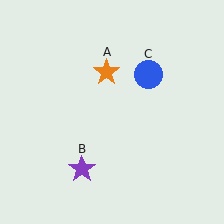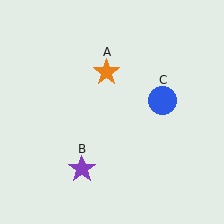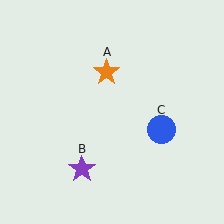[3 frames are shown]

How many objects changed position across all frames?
1 object changed position: blue circle (object C).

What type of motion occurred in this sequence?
The blue circle (object C) rotated clockwise around the center of the scene.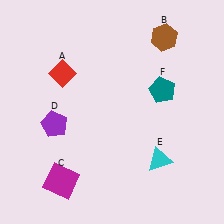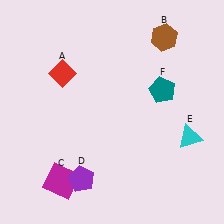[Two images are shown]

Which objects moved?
The objects that moved are: the purple pentagon (D), the cyan triangle (E).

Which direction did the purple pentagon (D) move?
The purple pentagon (D) moved down.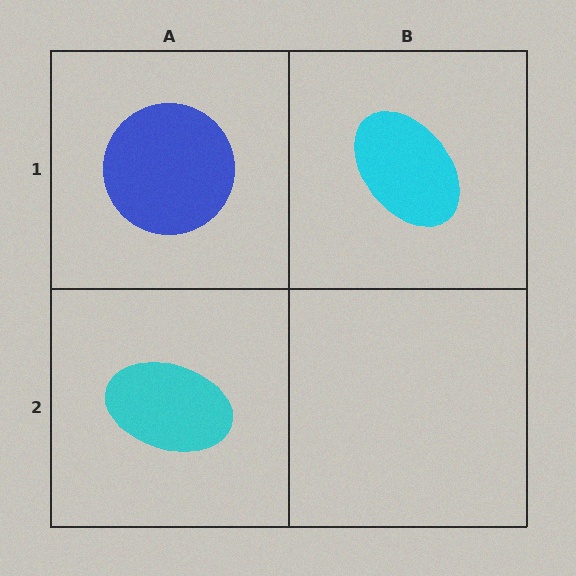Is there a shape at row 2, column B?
No, that cell is empty.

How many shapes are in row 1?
2 shapes.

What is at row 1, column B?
A cyan ellipse.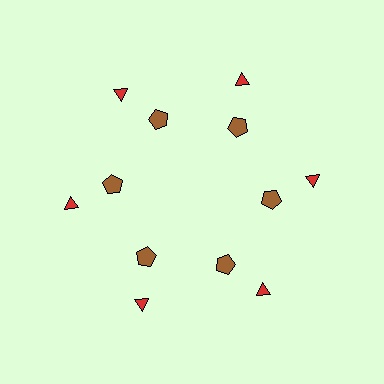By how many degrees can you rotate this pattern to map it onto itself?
The pattern maps onto itself every 60 degrees of rotation.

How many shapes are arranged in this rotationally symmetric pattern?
There are 12 shapes, arranged in 6 groups of 2.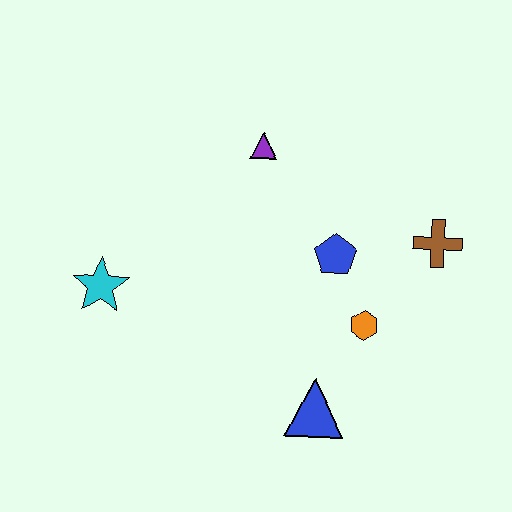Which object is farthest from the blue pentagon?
The cyan star is farthest from the blue pentagon.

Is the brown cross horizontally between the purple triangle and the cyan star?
No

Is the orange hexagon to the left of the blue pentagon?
No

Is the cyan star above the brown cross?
No